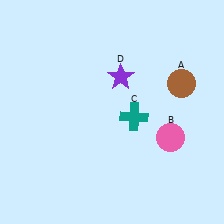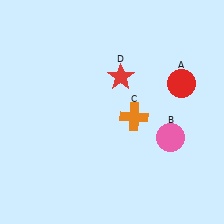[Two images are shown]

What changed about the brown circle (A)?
In Image 1, A is brown. In Image 2, it changed to red.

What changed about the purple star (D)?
In Image 1, D is purple. In Image 2, it changed to red.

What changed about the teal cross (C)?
In Image 1, C is teal. In Image 2, it changed to orange.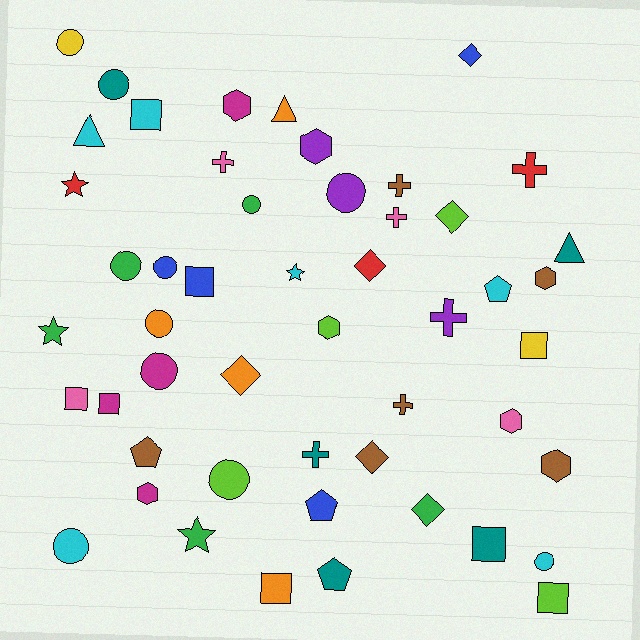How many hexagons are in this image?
There are 7 hexagons.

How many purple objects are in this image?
There are 3 purple objects.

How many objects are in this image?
There are 50 objects.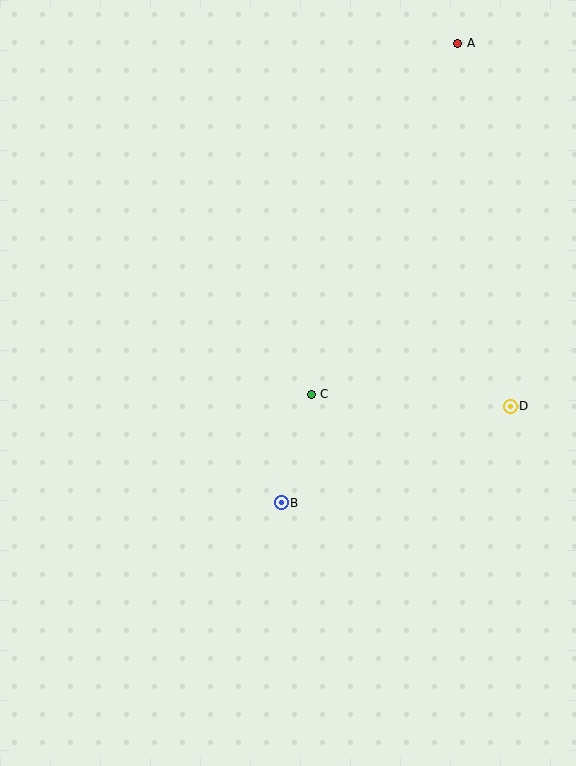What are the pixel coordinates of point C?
Point C is at (311, 394).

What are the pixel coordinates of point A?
Point A is at (458, 43).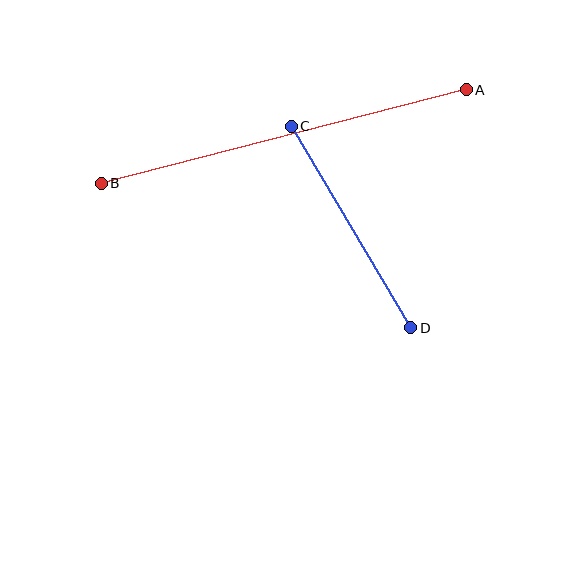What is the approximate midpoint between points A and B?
The midpoint is at approximately (284, 137) pixels.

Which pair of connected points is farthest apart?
Points A and B are farthest apart.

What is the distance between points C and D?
The distance is approximately 234 pixels.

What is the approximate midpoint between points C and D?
The midpoint is at approximately (351, 227) pixels.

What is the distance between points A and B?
The distance is approximately 377 pixels.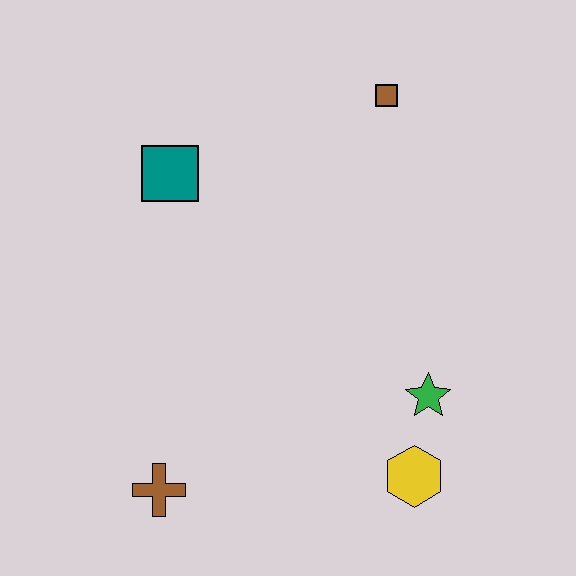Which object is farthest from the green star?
The teal square is farthest from the green star.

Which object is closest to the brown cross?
The yellow hexagon is closest to the brown cross.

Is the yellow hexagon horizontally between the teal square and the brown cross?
No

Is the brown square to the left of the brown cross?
No